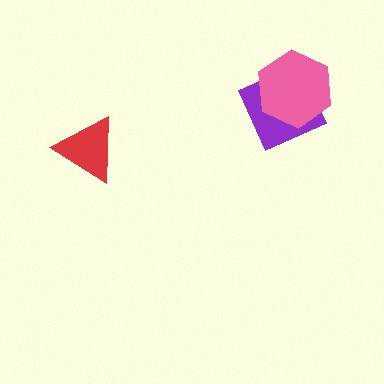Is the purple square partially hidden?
Yes, it is partially covered by another shape.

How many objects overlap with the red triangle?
0 objects overlap with the red triangle.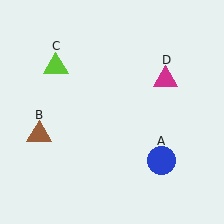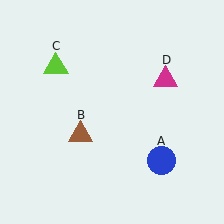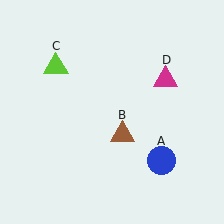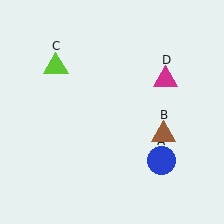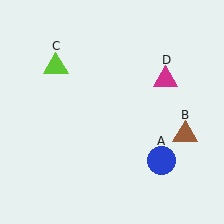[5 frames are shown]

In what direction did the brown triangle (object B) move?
The brown triangle (object B) moved right.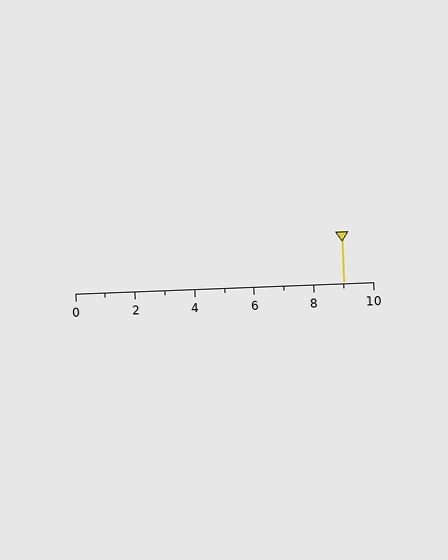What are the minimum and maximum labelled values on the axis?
The axis runs from 0 to 10.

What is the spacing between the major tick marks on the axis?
The major ticks are spaced 2 apart.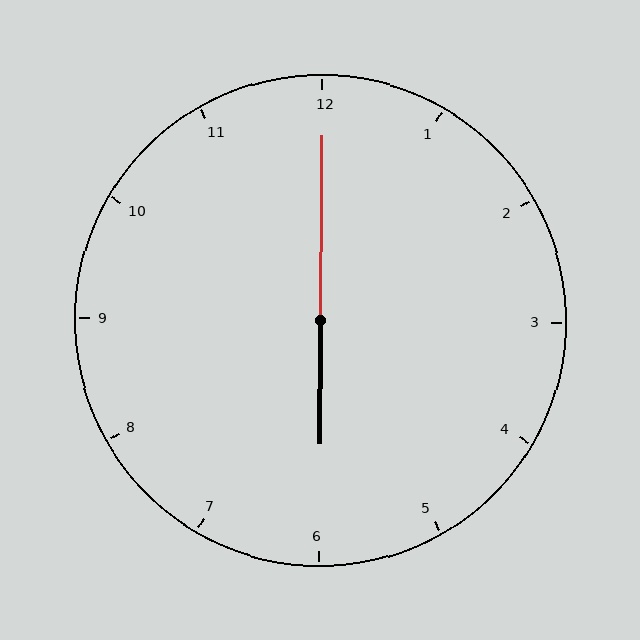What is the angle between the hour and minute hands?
Approximately 180 degrees.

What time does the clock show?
6:00.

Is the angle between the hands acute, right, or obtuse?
It is obtuse.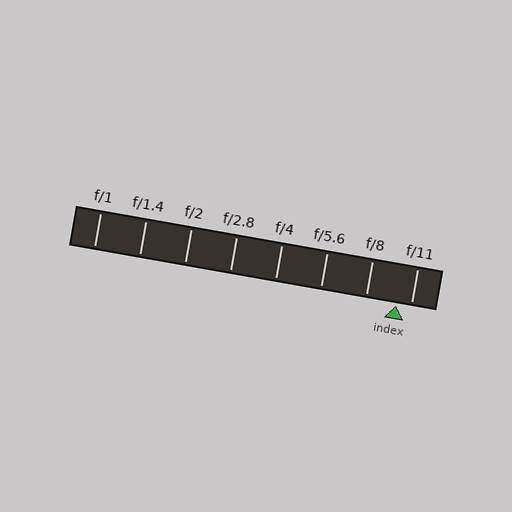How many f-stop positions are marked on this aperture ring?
There are 8 f-stop positions marked.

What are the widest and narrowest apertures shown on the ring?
The widest aperture shown is f/1 and the narrowest is f/11.